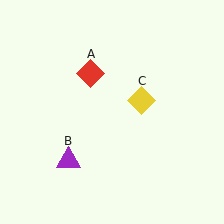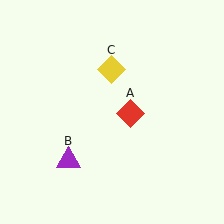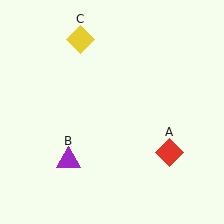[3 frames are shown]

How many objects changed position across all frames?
2 objects changed position: red diamond (object A), yellow diamond (object C).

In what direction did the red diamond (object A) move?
The red diamond (object A) moved down and to the right.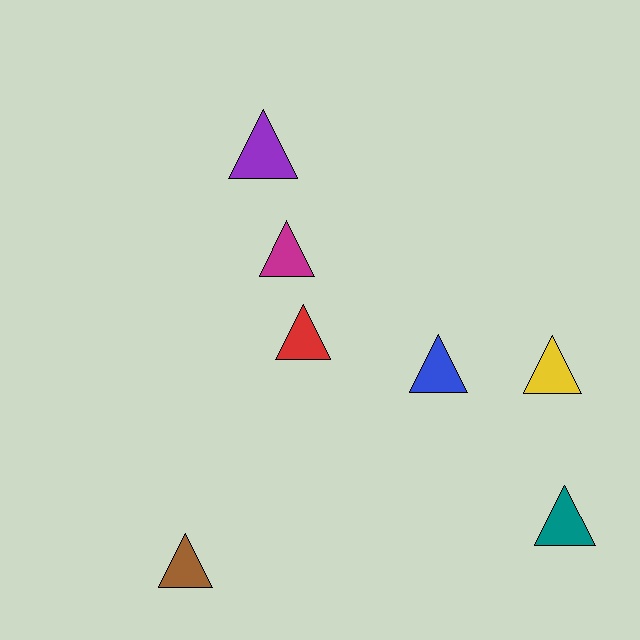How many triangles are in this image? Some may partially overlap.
There are 7 triangles.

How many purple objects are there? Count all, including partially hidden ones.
There is 1 purple object.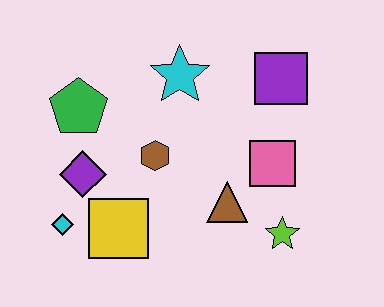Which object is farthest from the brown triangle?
The green pentagon is farthest from the brown triangle.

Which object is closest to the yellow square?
The cyan diamond is closest to the yellow square.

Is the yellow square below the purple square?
Yes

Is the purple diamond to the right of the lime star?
No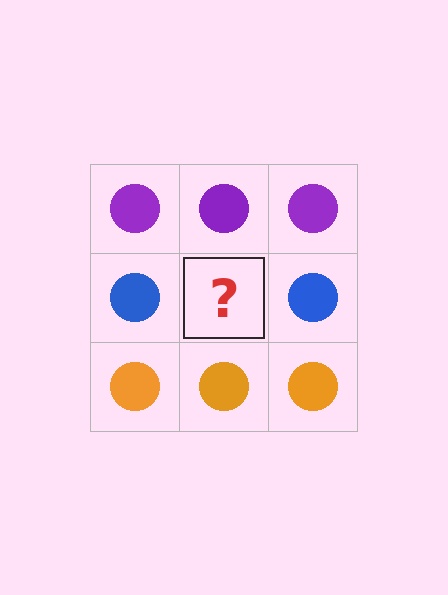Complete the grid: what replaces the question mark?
The question mark should be replaced with a blue circle.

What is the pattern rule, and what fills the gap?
The rule is that each row has a consistent color. The gap should be filled with a blue circle.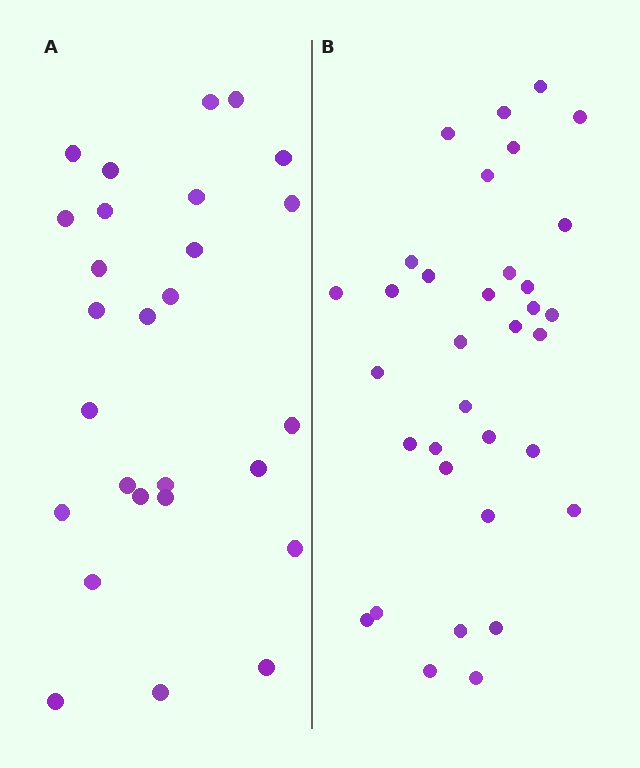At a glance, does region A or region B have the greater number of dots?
Region B (the right region) has more dots.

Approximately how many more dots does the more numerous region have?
Region B has roughly 8 or so more dots than region A.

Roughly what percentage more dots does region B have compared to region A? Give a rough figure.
About 25% more.